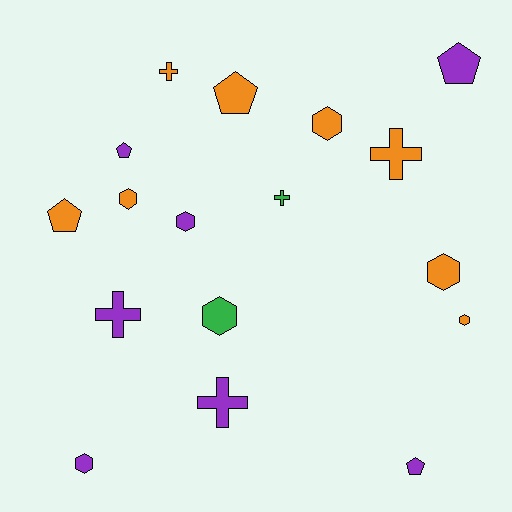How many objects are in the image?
There are 17 objects.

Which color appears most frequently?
Orange, with 8 objects.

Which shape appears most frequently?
Hexagon, with 7 objects.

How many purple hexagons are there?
There are 2 purple hexagons.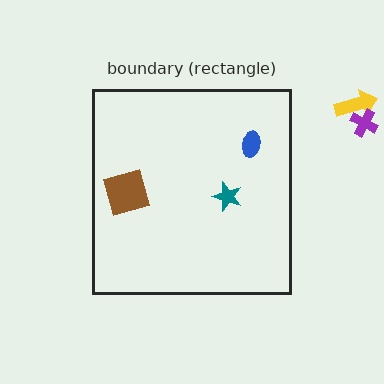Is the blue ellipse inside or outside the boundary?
Inside.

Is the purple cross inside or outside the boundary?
Outside.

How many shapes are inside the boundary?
3 inside, 2 outside.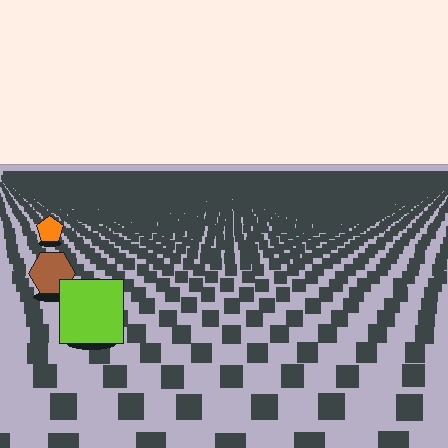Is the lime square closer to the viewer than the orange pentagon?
Yes. The lime square is closer — you can tell from the texture gradient: the ground texture is coarser near it.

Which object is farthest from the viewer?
The orange pentagon is farthest from the viewer. It appears smaller and the ground texture around it is denser.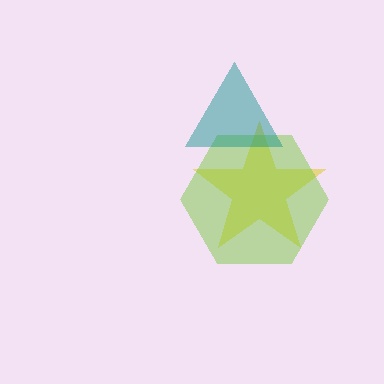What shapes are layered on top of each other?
The layered shapes are: a yellow star, a lime hexagon, a teal triangle.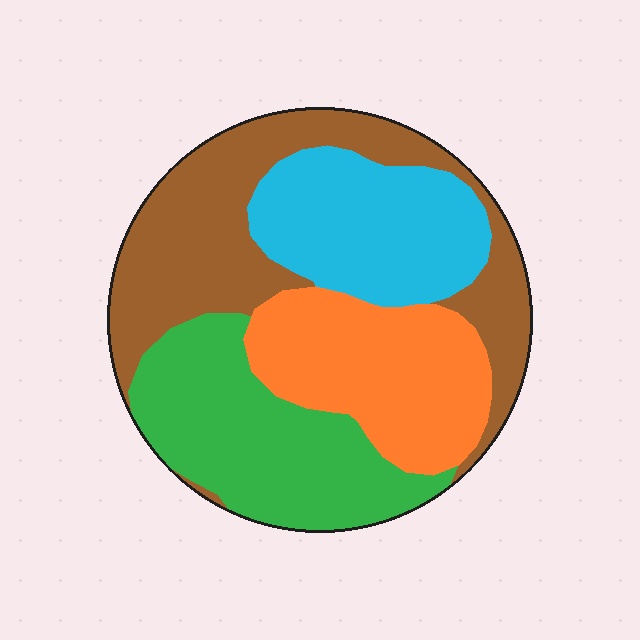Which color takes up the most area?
Brown, at roughly 30%.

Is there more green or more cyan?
Green.